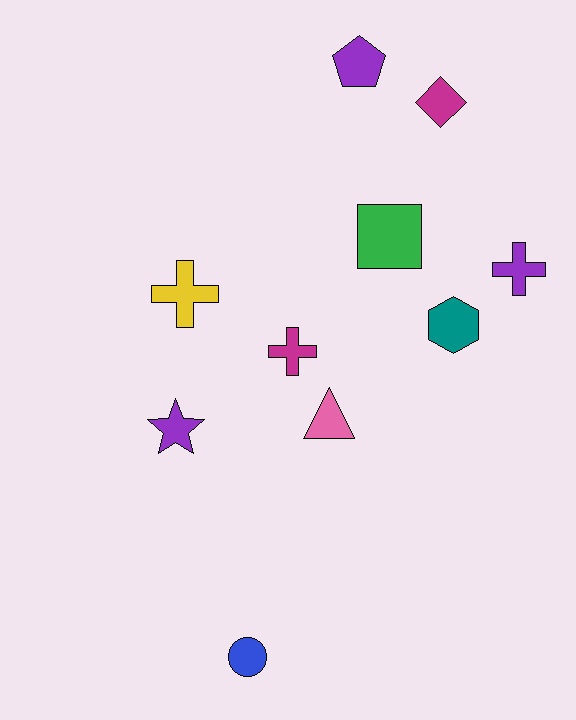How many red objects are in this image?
There are no red objects.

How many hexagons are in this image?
There is 1 hexagon.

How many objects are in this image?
There are 10 objects.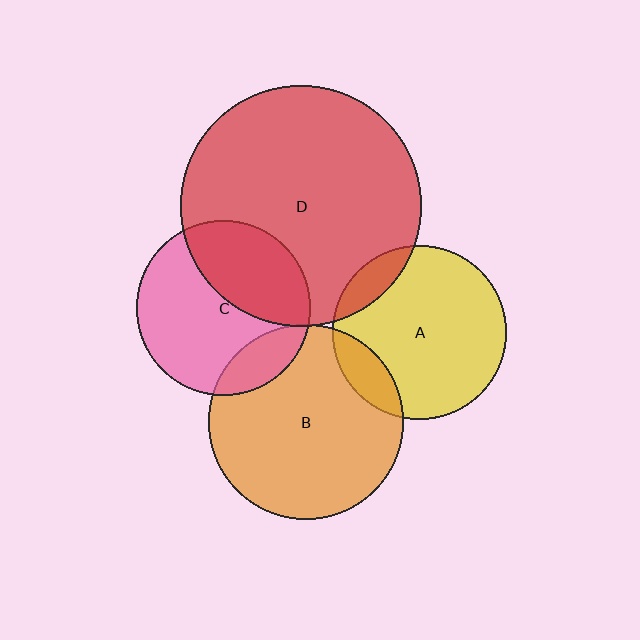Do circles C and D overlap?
Yes.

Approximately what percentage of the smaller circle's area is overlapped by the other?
Approximately 35%.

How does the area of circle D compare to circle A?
Approximately 1.9 times.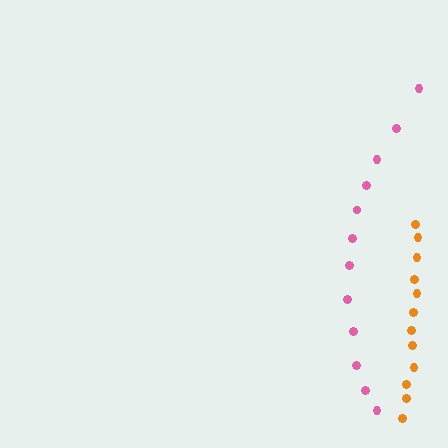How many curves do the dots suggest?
There are 2 distinct paths.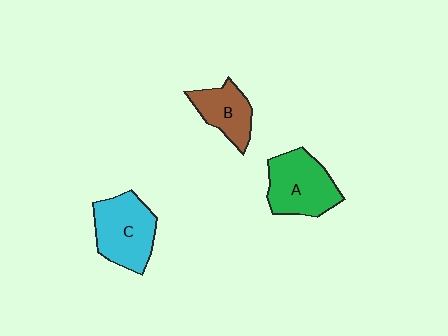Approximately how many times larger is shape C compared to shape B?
Approximately 1.5 times.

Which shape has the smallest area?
Shape B (brown).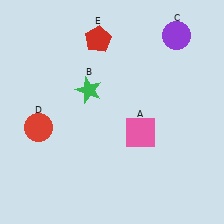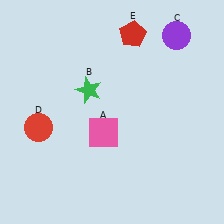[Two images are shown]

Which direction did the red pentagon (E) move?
The red pentagon (E) moved right.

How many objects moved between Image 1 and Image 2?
2 objects moved between the two images.